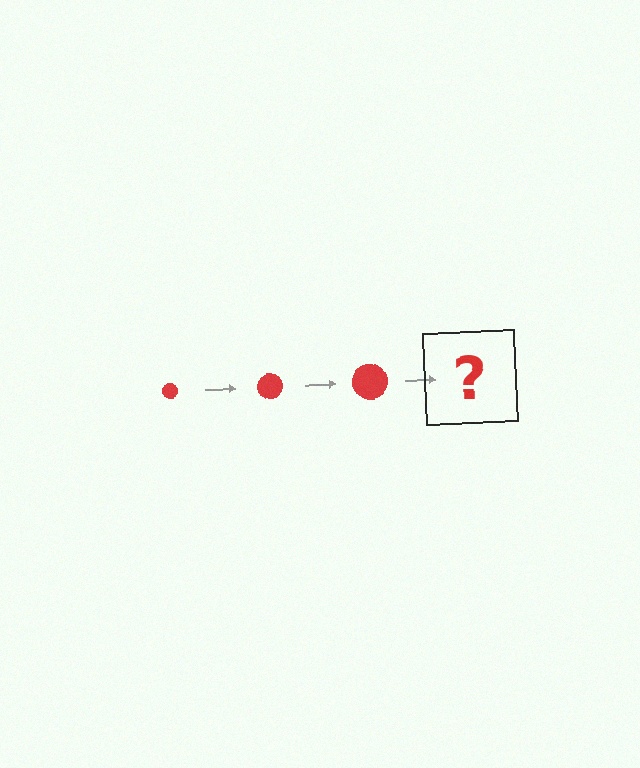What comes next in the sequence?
The next element should be a red circle, larger than the previous one.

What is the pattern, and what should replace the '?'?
The pattern is that the circle gets progressively larger each step. The '?' should be a red circle, larger than the previous one.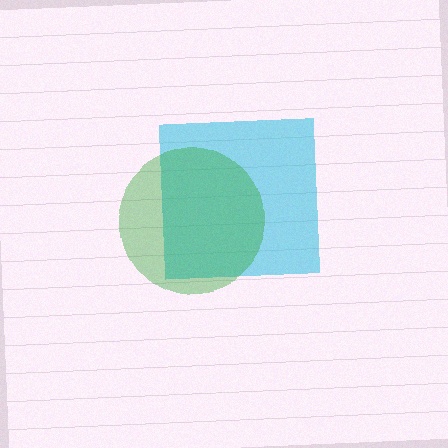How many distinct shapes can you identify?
There are 2 distinct shapes: a cyan square, a green circle.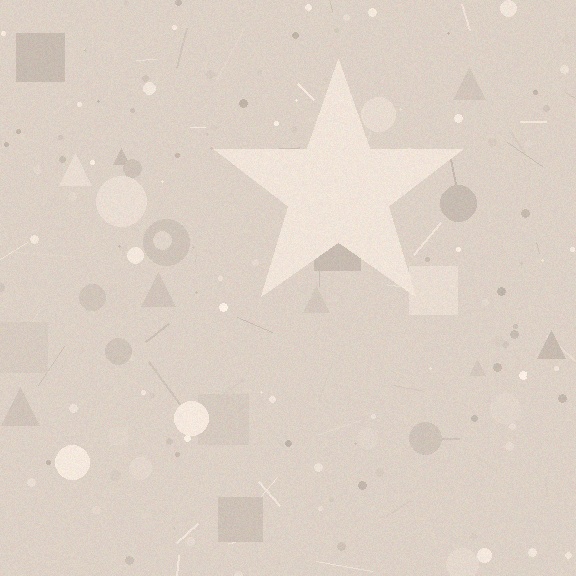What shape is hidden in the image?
A star is hidden in the image.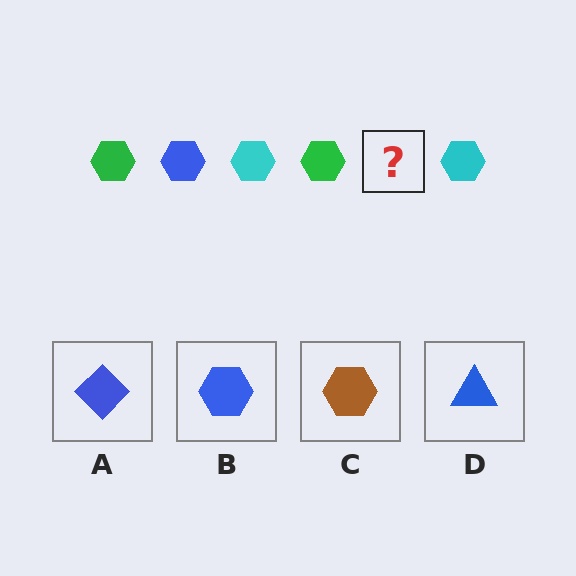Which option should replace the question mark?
Option B.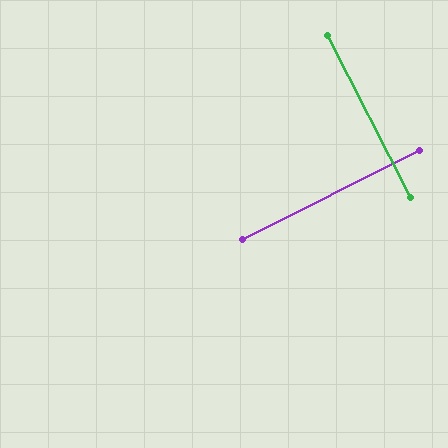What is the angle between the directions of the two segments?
Approximately 90 degrees.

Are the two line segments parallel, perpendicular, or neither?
Perpendicular — they meet at approximately 90°.